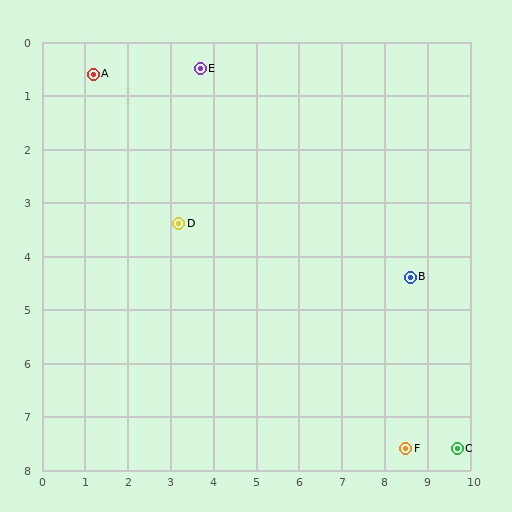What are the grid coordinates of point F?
Point F is at approximately (8.5, 7.6).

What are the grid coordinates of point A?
Point A is at approximately (1.2, 0.6).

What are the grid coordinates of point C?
Point C is at approximately (9.7, 7.6).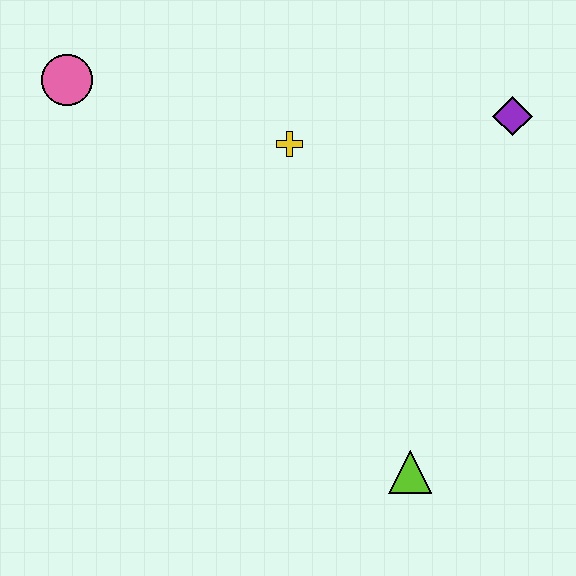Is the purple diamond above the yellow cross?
Yes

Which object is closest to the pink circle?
The yellow cross is closest to the pink circle.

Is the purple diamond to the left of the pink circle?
No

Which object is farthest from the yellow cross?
The lime triangle is farthest from the yellow cross.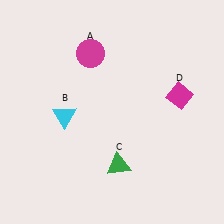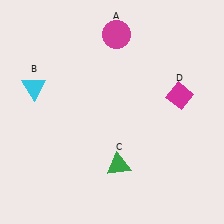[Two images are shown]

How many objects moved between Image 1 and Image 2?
2 objects moved between the two images.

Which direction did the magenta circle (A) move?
The magenta circle (A) moved right.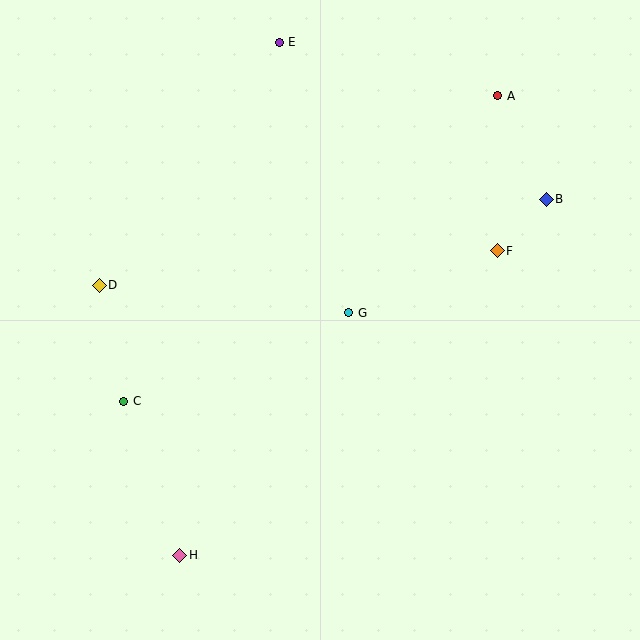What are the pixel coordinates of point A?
Point A is at (498, 96).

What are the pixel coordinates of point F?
Point F is at (497, 251).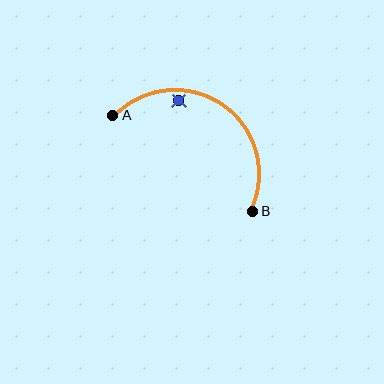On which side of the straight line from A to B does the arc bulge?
The arc bulges above and to the right of the straight line connecting A and B.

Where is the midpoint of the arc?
The arc midpoint is the point on the curve farthest from the straight line joining A and B. It sits above and to the right of that line.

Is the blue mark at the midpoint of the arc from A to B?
No — the blue mark does not lie on the arc at all. It sits slightly inside the curve.